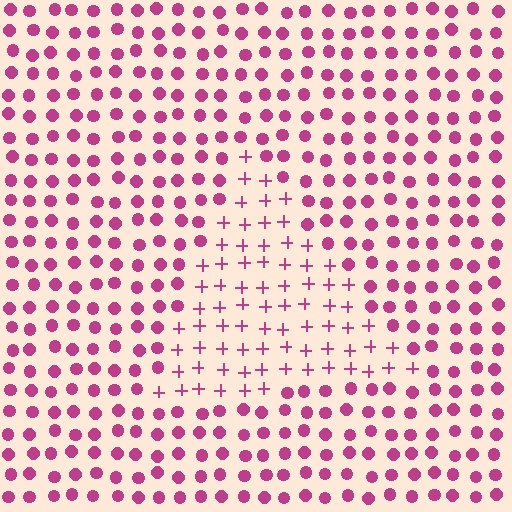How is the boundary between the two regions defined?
The boundary is defined by a change in element shape: plus signs inside vs. circles outside. All elements share the same color and spacing.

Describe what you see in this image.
The image is filled with small magenta elements arranged in a uniform grid. A triangle-shaped region contains plus signs, while the surrounding area contains circles. The boundary is defined purely by the change in element shape.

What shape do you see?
I see a triangle.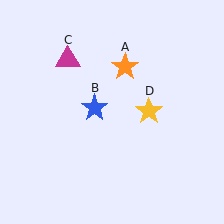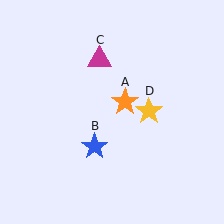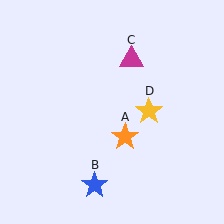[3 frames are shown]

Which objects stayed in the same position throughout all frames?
Yellow star (object D) remained stationary.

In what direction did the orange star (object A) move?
The orange star (object A) moved down.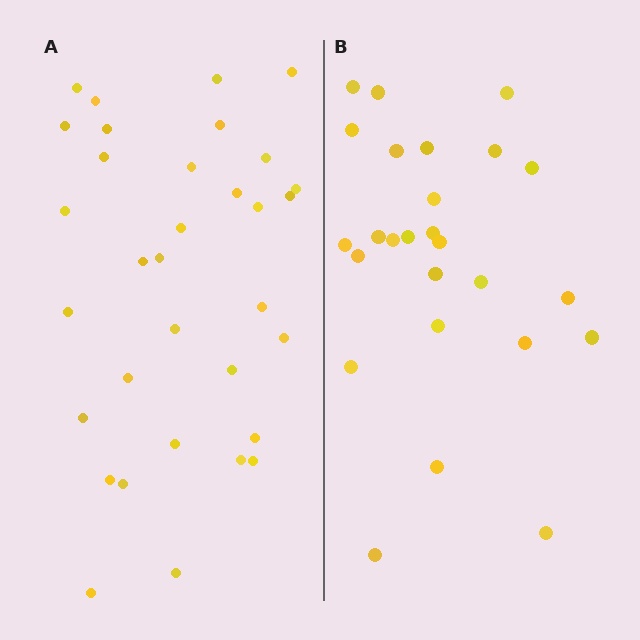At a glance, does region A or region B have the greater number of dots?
Region A (the left region) has more dots.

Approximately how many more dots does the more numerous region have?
Region A has roughly 8 or so more dots than region B.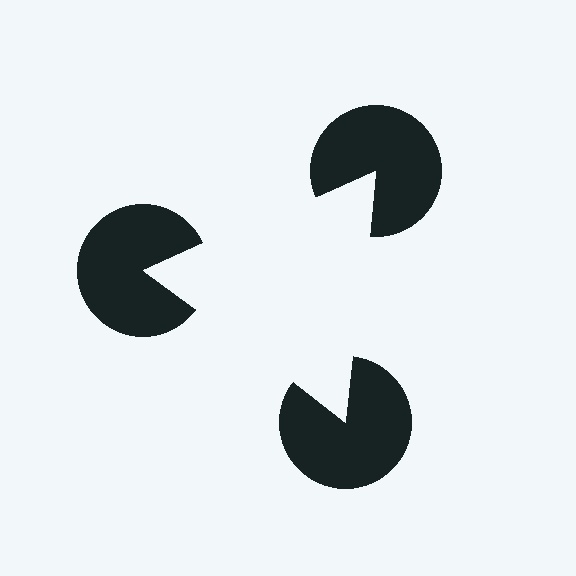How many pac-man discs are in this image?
There are 3 — one at each vertex of the illusory triangle.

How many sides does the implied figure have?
3 sides.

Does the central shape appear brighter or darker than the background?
It typically appears slightly brighter than the background, even though no actual brightness change is drawn.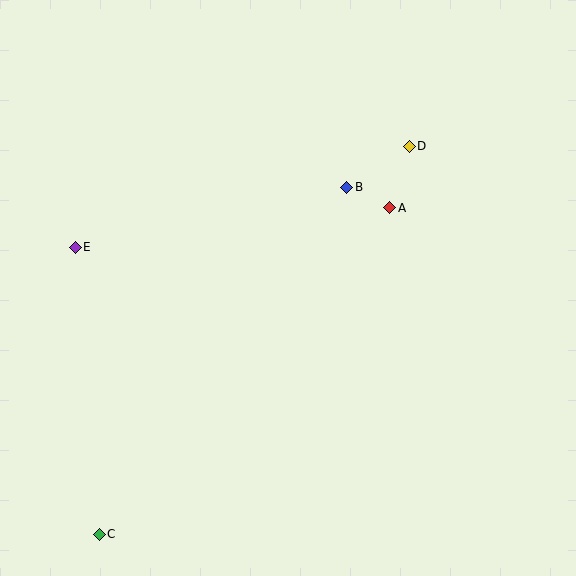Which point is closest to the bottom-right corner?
Point A is closest to the bottom-right corner.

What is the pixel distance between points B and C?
The distance between B and C is 426 pixels.